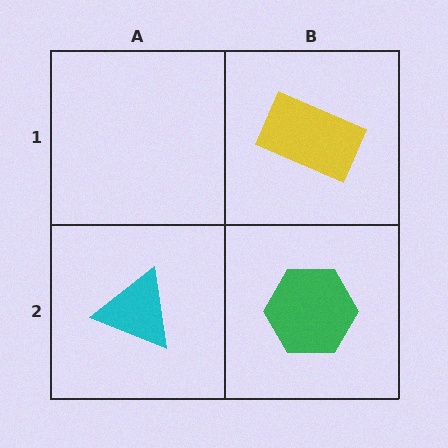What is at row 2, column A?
A cyan triangle.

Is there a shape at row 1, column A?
No, that cell is empty.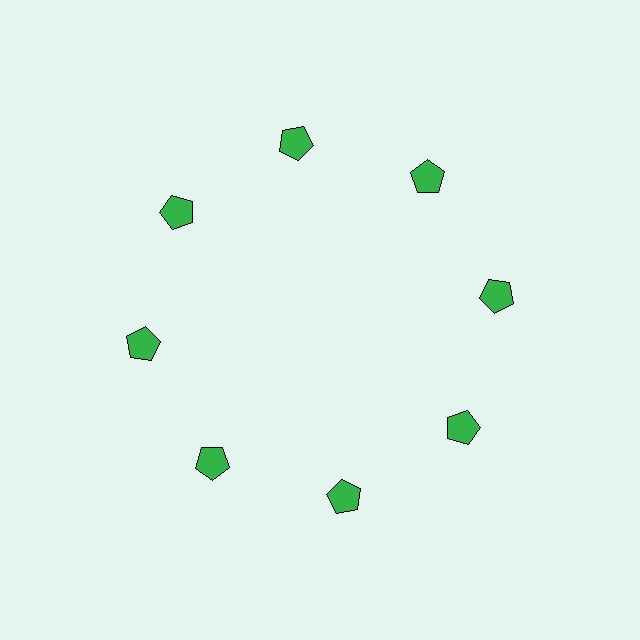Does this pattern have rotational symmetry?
Yes, this pattern has 8-fold rotational symmetry. It looks the same after rotating 45 degrees around the center.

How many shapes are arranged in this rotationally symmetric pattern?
There are 8 shapes, arranged in 8 groups of 1.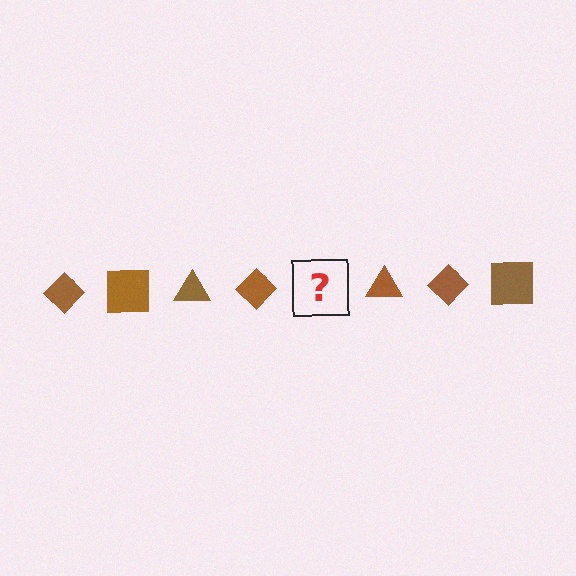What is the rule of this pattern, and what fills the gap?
The rule is that the pattern cycles through diamond, square, triangle shapes in brown. The gap should be filled with a brown square.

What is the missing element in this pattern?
The missing element is a brown square.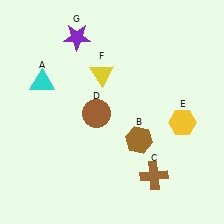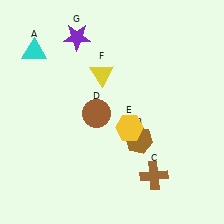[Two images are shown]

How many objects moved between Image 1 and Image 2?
2 objects moved between the two images.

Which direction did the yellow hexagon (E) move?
The yellow hexagon (E) moved left.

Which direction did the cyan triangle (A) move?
The cyan triangle (A) moved up.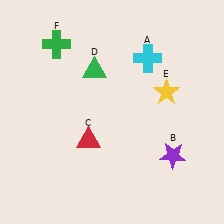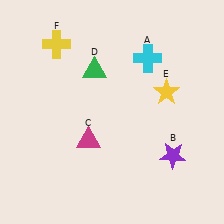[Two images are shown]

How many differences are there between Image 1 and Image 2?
There are 2 differences between the two images.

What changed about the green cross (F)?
In Image 1, F is green. In Image 2, it changed to yellow.